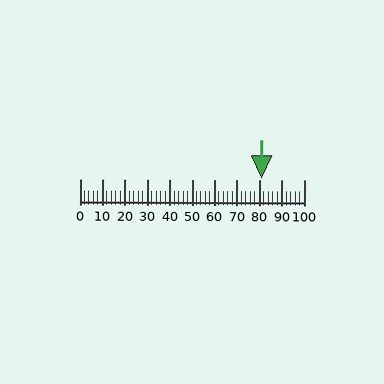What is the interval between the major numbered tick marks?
The major tick marks are spaced 10 units apart.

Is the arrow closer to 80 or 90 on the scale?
The arrow is closer to 80.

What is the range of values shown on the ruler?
The ruler shows values from 0 to 100.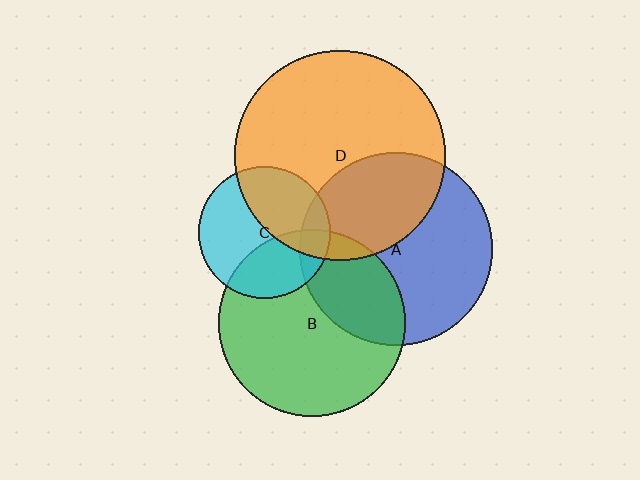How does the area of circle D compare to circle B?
Approximately 1.3 times.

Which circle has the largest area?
Circle D (orange).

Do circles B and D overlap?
Yes.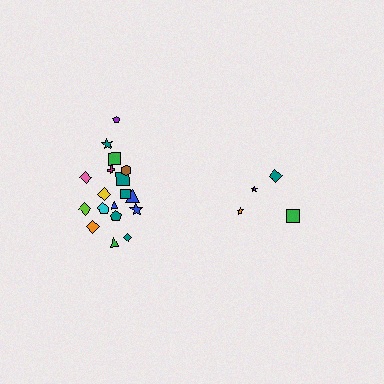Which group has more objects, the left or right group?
The left group.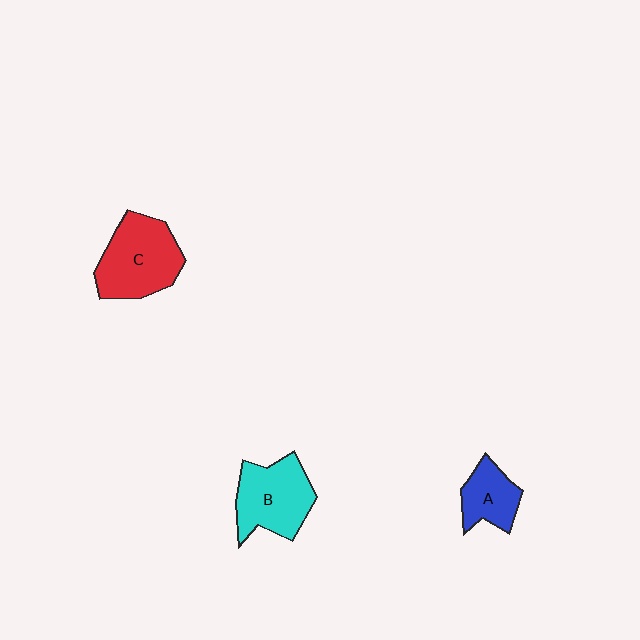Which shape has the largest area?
Shape C (red).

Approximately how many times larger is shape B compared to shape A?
Approximately 1.6 times.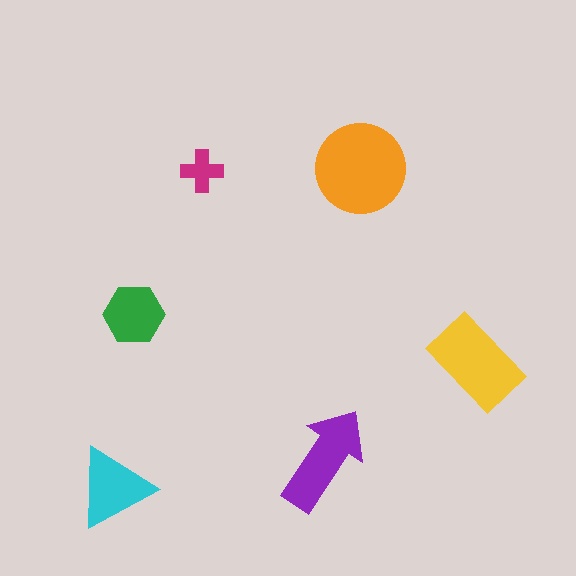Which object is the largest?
The orange circle.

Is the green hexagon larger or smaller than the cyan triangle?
Smaller.